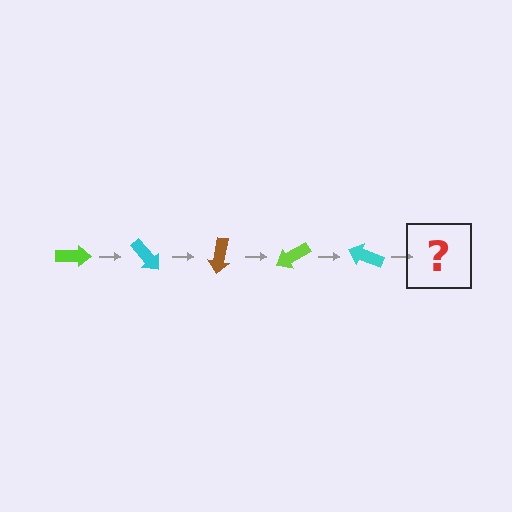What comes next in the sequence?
The next element should be a brown arrow, rotated 250 degrees from the start.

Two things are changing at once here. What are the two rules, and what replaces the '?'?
The two rules are that it rotates 50 degrees each step and the color cycles through lime, cyan, and brown. The '?' should be a brown arrow, rotated 250 degrees from the start.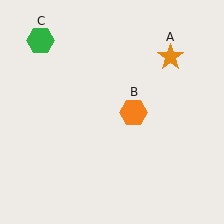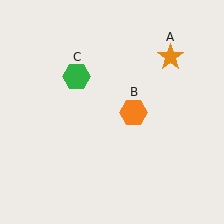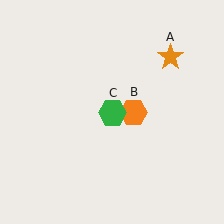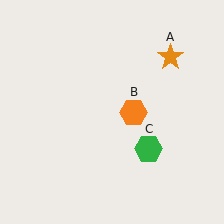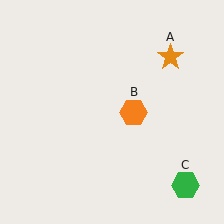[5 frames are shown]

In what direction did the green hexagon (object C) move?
The green hexagon (object C) moved down and to the right.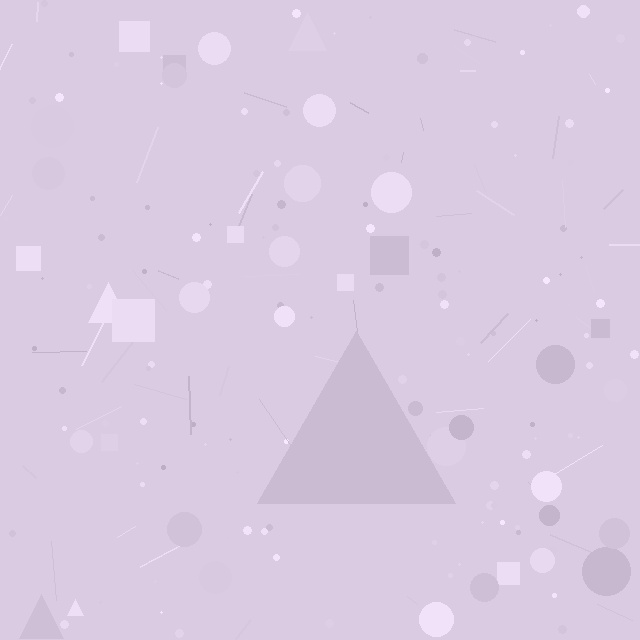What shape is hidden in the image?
A triangle is hidden in the image.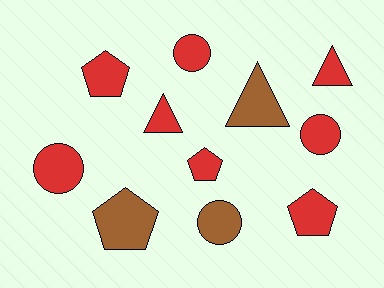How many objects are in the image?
There are 11 objects.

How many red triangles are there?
There are 2 red triangles.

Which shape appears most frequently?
Circle, with 4 objects.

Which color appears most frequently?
Red, with 8 objects.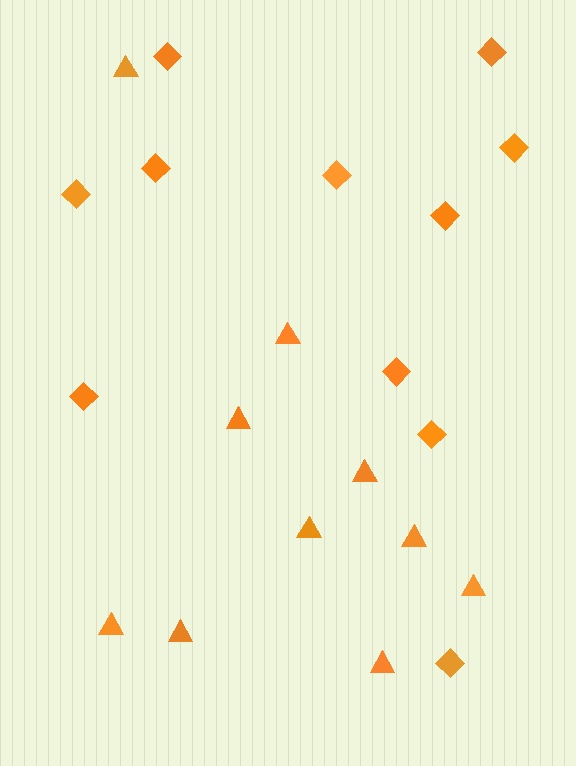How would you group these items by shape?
There are 2 groups: one group of diamonds (11) and one group of triangles (10).